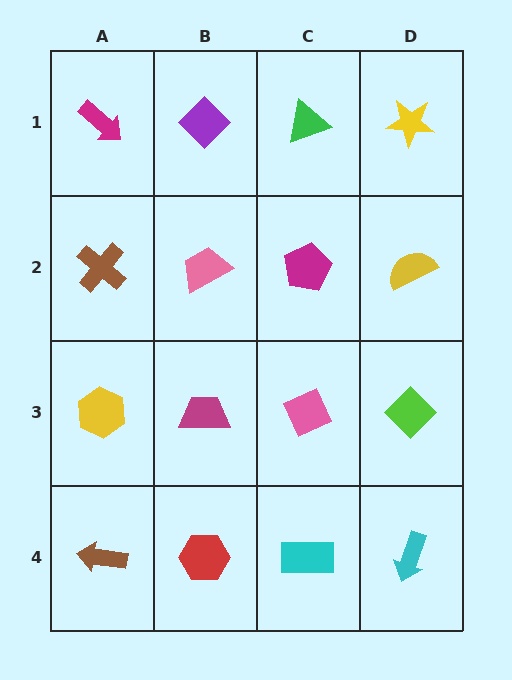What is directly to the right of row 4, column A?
A red hexagon.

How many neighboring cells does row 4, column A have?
2.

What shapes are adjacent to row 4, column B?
A magenta trapezoid (row 3, column B), a brown arrow (row 4, column A), a cyan rectangle (row 4, column C).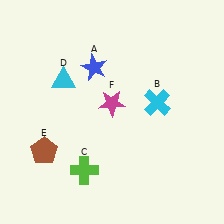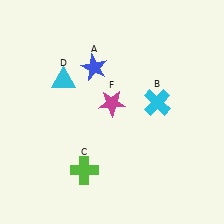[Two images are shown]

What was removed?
The brown pentagon (E) was removed in Image 2.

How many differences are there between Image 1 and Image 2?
There is 1 difference between the two images.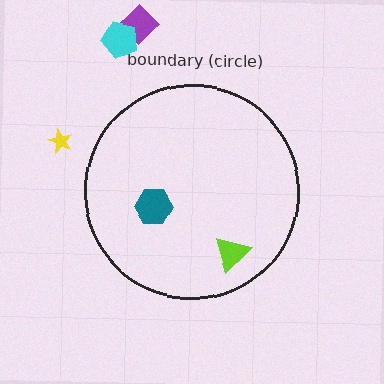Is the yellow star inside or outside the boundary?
Outside.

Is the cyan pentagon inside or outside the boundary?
Outside.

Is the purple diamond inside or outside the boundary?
Outside.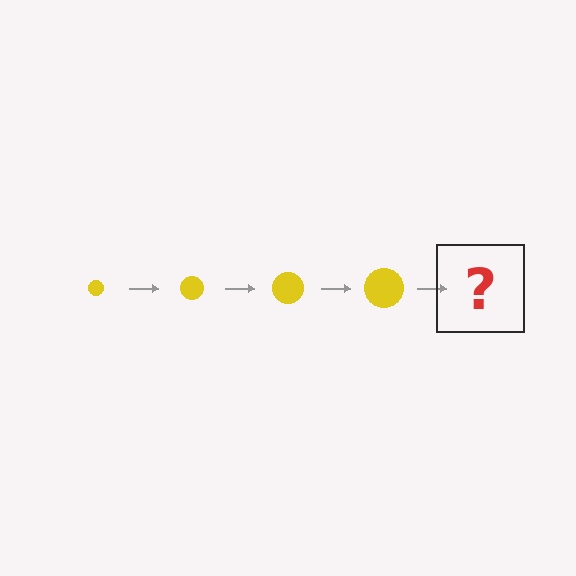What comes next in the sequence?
The next element should be a yellow circle, larger than the previous one.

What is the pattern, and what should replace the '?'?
The pattern is that the circle gets progressively larger each step. The '?' should be a yellow circle, larger than the previous one.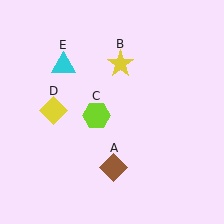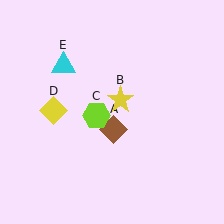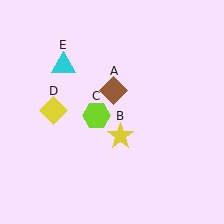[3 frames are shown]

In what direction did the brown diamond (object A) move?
The brown diamond (object A) moved up.